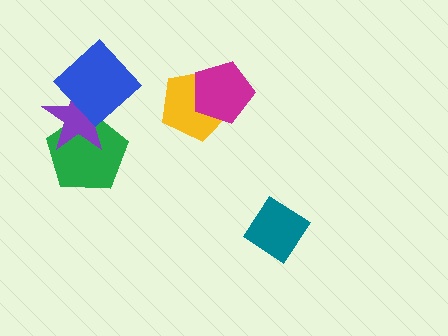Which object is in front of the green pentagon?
The purple star is in front of the green pentagon.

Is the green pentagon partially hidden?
Yes, it is partially covered by another shape.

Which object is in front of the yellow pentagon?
The magenta pentagon is in front of the yellow pentagon.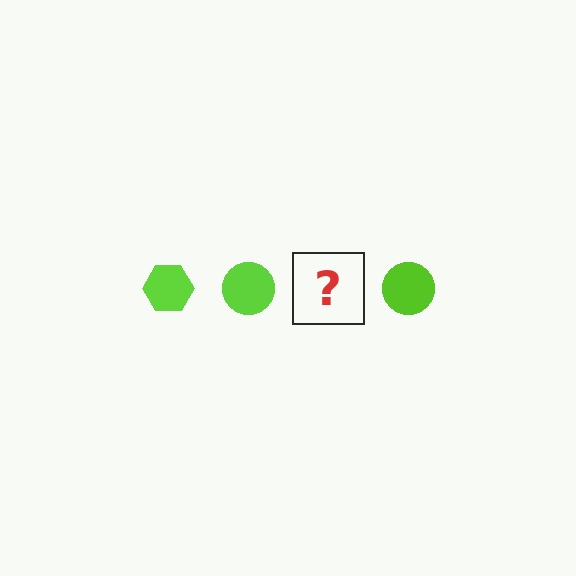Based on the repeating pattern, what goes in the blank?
The blank should be a lime hexagon.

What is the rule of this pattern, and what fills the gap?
The rule is that the pattern cycles through hexagon, circle shapes in lime. The gap should be filled with a lime hexagon.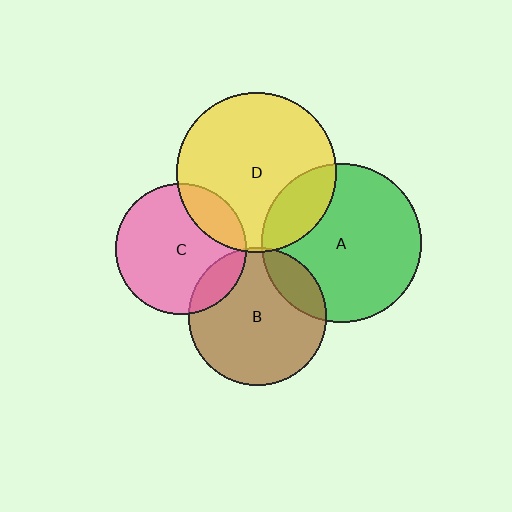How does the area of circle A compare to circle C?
Approximately 1.5 times.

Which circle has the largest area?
Circle D (yellow).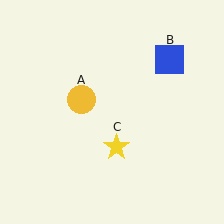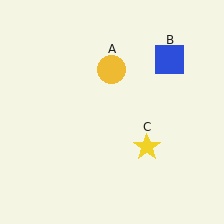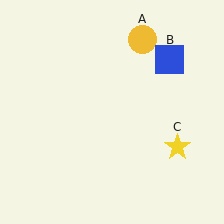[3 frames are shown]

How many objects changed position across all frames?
2 objects changed position: yellow circle (object A), yellow star (object C).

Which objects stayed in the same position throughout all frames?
Blue square (object B) remained stationary.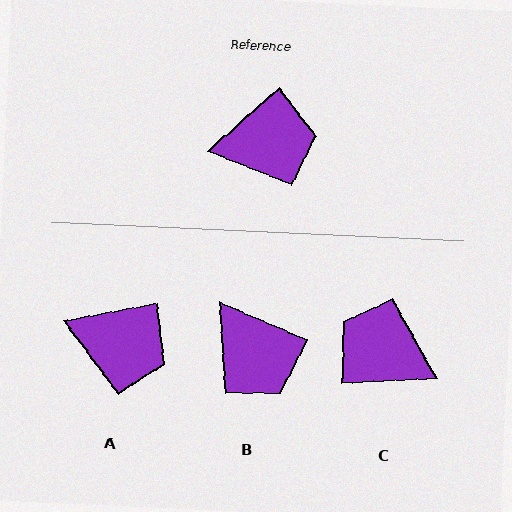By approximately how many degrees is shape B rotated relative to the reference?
Approximately 64 degrees clockwise.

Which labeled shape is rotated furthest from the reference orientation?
C, about 141 degrees away.